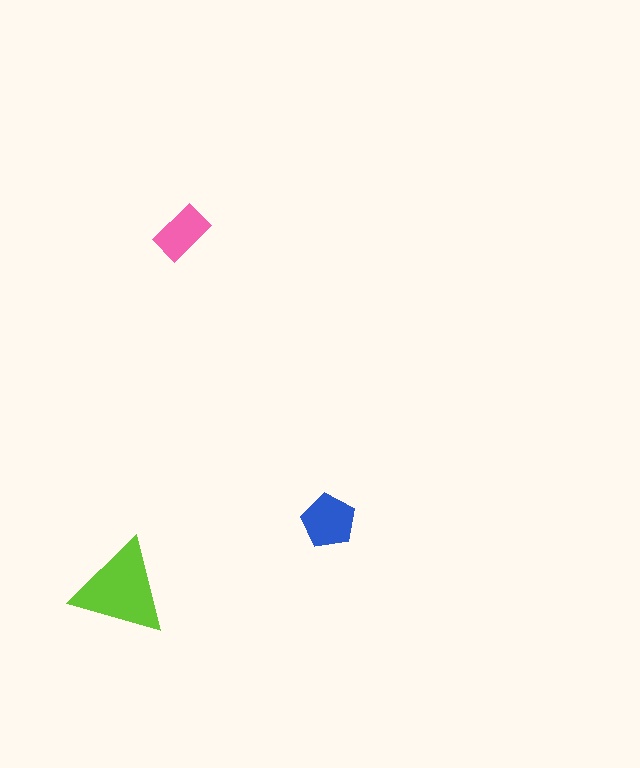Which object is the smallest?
The pink rectangle.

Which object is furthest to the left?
The lime triangle is leftmost.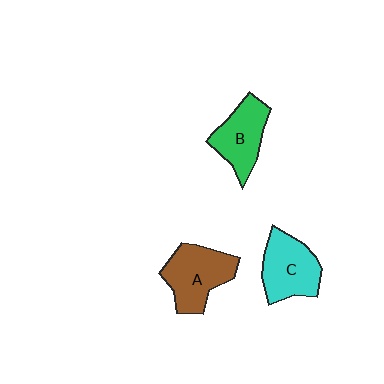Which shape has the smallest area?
Shape B (green).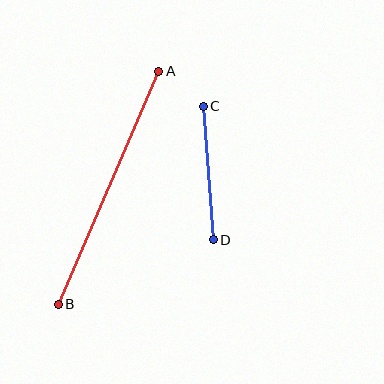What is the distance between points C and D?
The distance is approximately 134 pixels.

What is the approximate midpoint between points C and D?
The midpoint is at approximately (208, 173) pixels.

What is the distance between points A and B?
The distance is approximately 254 pixels.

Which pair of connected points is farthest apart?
Points A and B are farthest apart.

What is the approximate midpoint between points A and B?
The midpoint is at approximately (108, 188) pixels.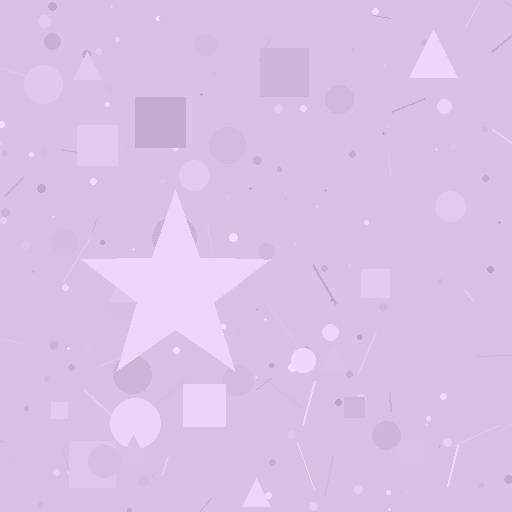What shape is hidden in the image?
A star is hidden in the image.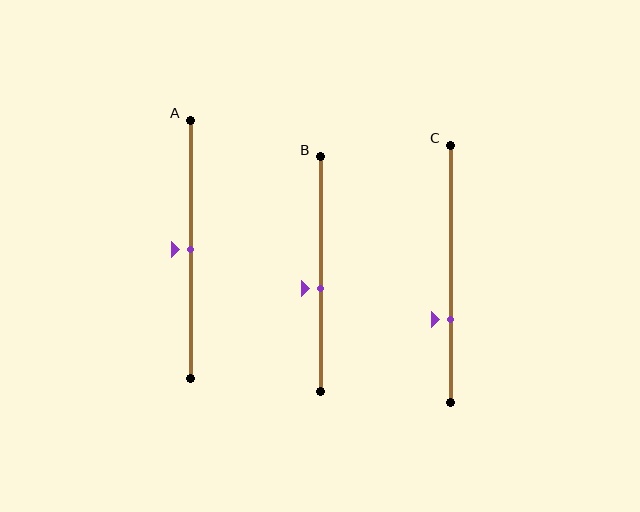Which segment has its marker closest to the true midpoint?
Segment A has its marker closest to the true midpoint.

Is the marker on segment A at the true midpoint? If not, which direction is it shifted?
Yes, the marker on segment A is at the true midpoint.